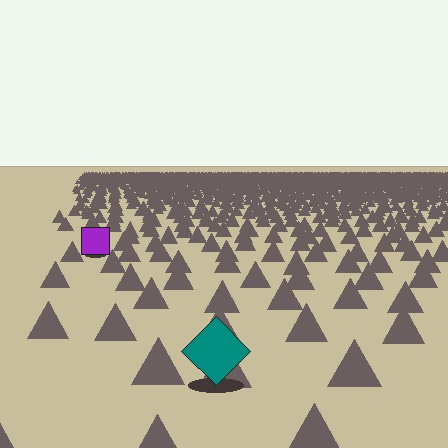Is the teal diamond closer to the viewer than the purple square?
Yes. The teal diamond is closer — you can tell from the texture gradient: the ground texture is coarser near it.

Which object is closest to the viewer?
The teal diamond is closest. The texture marks near it are larger and more spread out.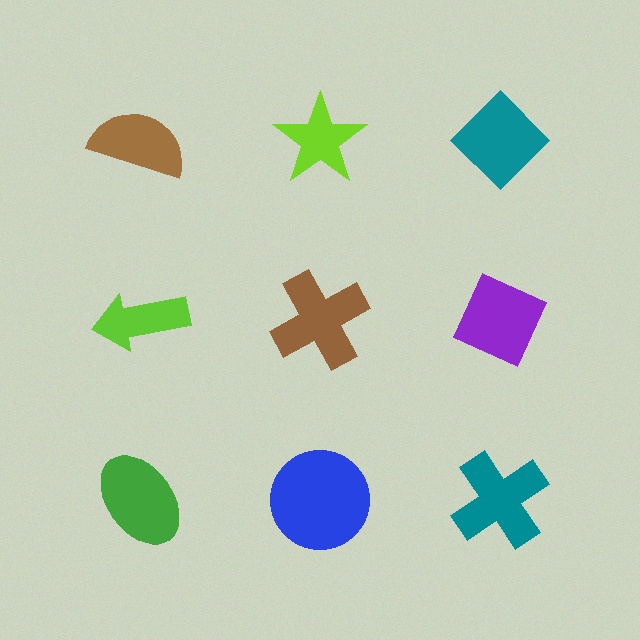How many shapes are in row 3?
3 shapes.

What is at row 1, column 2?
A lime star.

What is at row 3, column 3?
A teal cross.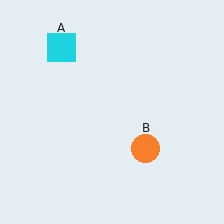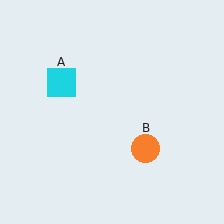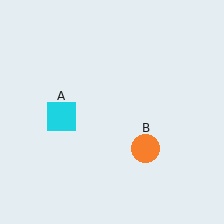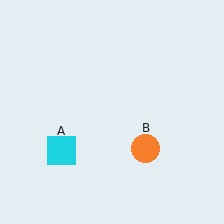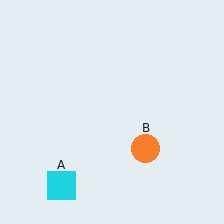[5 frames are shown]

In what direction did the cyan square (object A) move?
The cyan square (object A) moved down.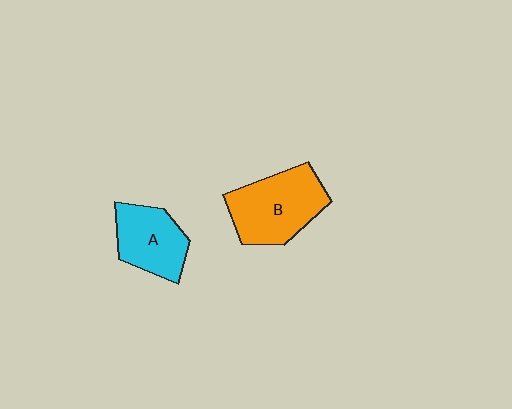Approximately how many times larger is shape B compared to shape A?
Approximately 1.3 times.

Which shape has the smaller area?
Shape A (cyan).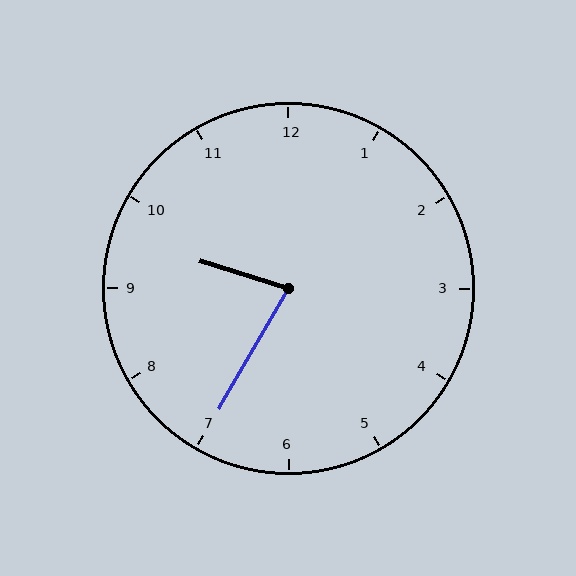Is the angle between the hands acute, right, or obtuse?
It is acute.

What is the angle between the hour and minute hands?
Approximately 78 degrees.